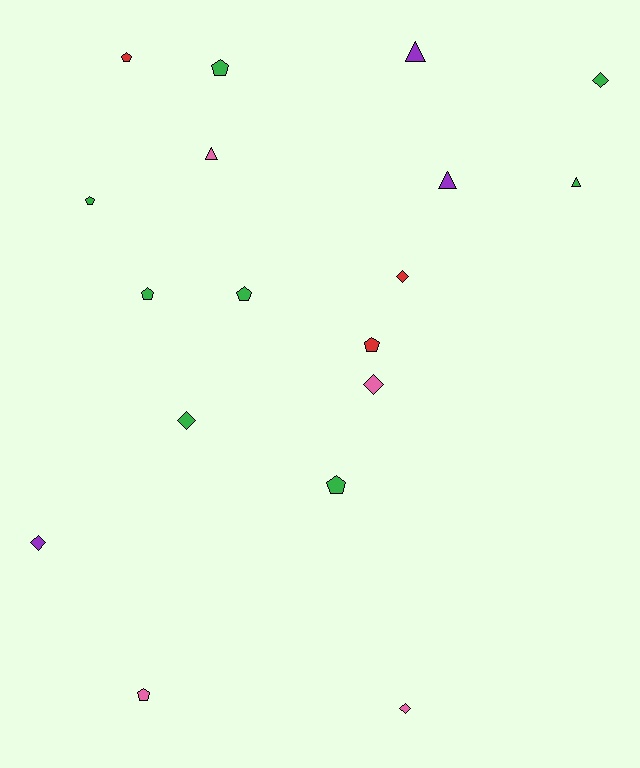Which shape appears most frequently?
Pentagon, with 8 objects.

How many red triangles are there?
There are no red triangles.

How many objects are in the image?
There are 18 objects.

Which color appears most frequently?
Green, with 8 objects.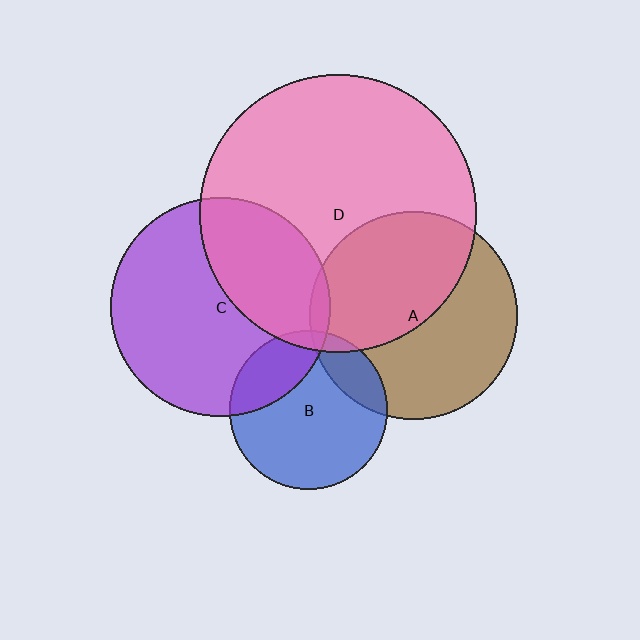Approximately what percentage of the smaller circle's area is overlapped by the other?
Approximately 5%.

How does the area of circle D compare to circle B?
Approximately 3.1 times.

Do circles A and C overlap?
Yes.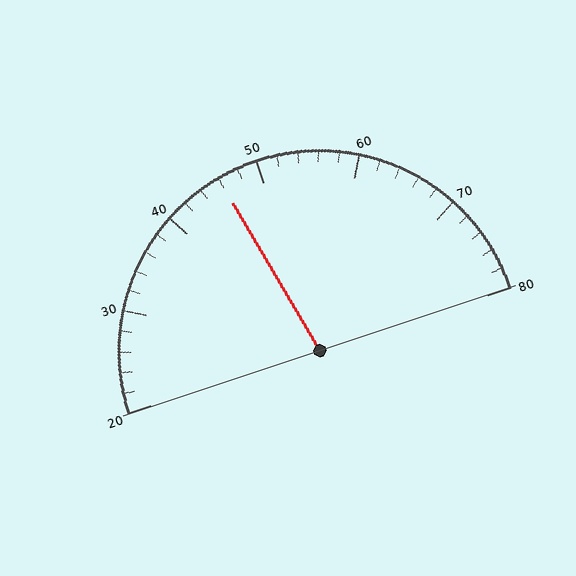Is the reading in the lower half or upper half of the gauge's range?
The reading is in the lower half of the range (20 to 80).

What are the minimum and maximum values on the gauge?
The gauge ranges from 20 to 80.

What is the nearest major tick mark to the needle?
The nearest major tick mark is 50.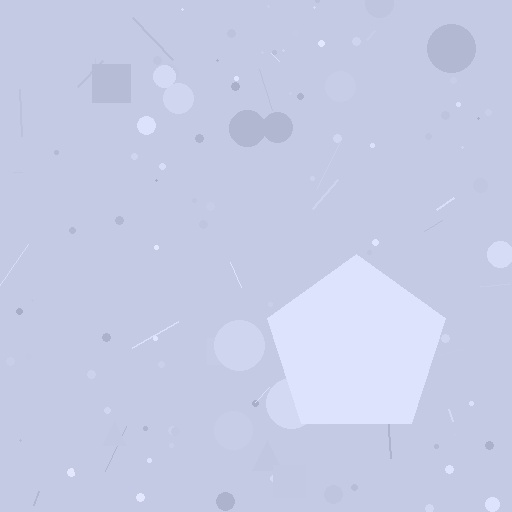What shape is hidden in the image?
A pentagon is hidden in the image.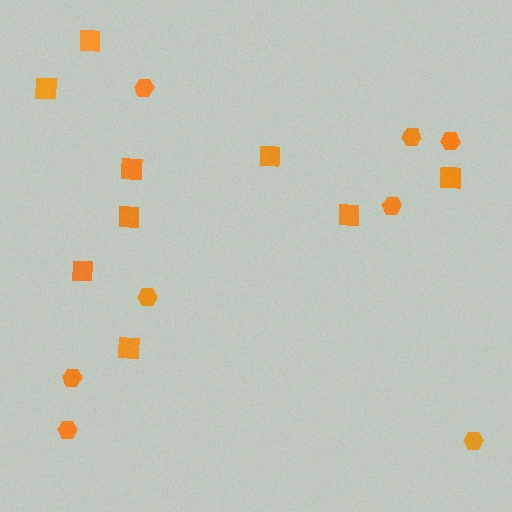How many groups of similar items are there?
There are 2 groups: one group of hexagons (8) and one group of squares (9).